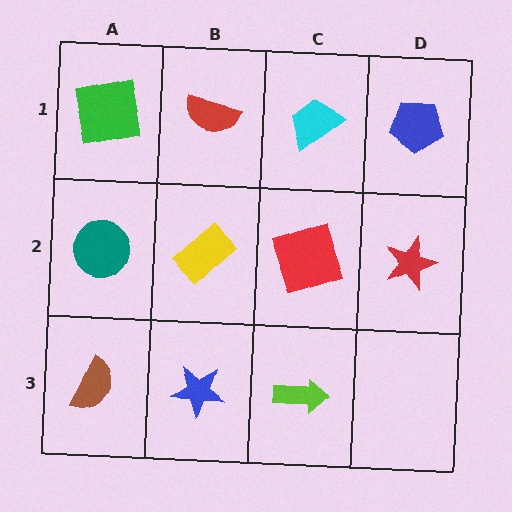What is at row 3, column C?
A lime arrow.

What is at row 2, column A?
A teal circle.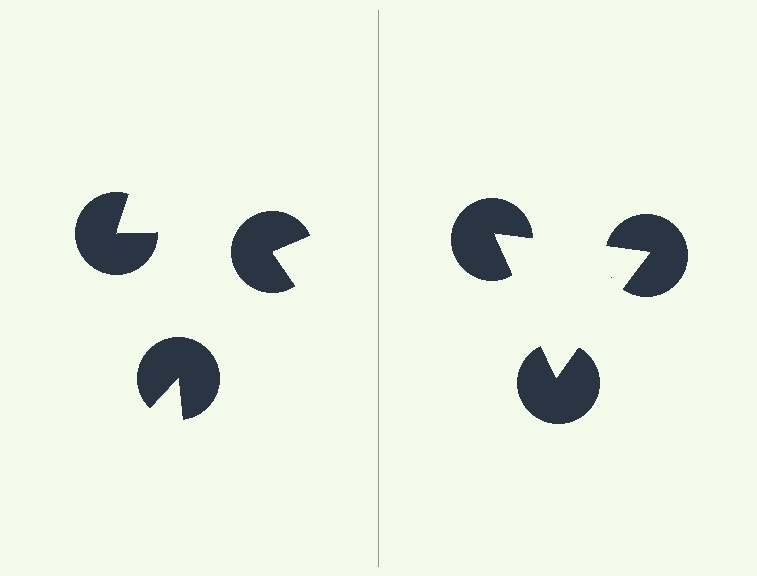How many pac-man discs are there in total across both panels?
6 — 3 on each side.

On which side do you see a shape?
An illusory triangle appears on the right side. On the left side the wedge cuts are rotated, so no coherent shape forms.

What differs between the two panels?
The pac-man discs are positioned identically on both sides; only the wedge orientations differ. On the right they align to a triangle; on the left they are misaligned.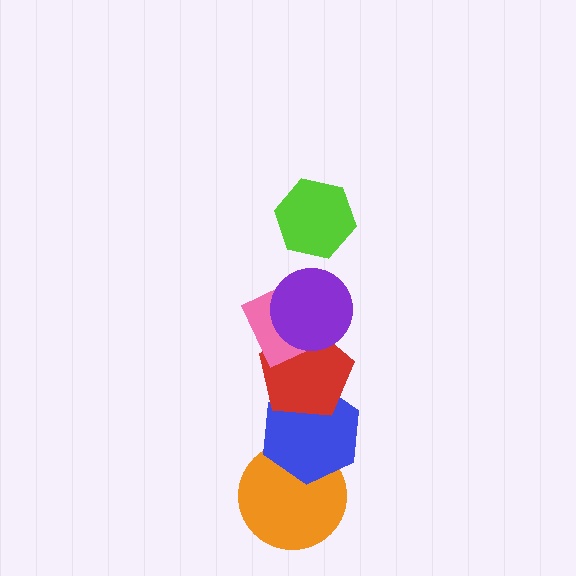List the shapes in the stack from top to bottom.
From top to bottom: the lime hexagon, the purple circle, the pink diamond, the red pentagon, the blue hexagon, the orange circle.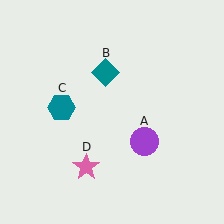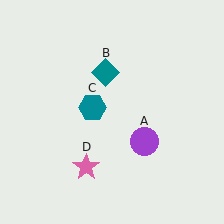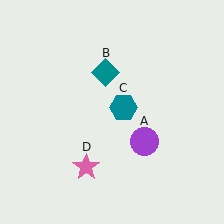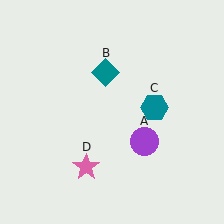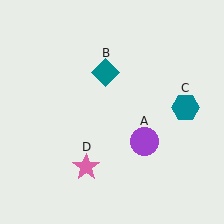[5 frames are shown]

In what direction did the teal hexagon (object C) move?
The teal hexagon (object C) moved right.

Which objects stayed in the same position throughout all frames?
Purple circle (object A) and teal diamond (object B) and pink star (object D) remained stationary.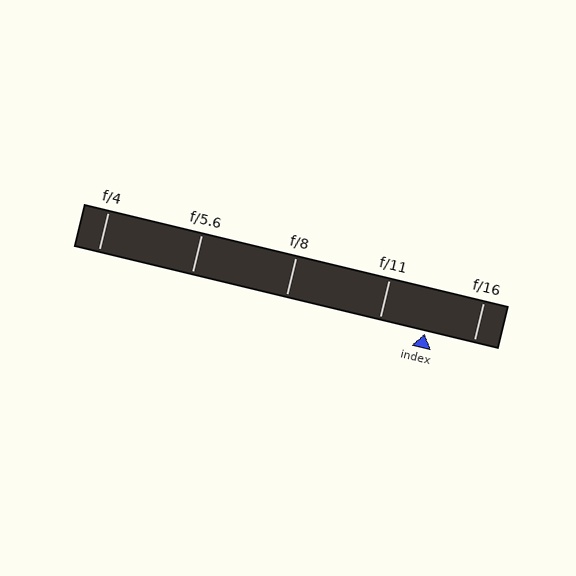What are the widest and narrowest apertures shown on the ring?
The widest aperture shown is f/4 and the narrowest is f/16.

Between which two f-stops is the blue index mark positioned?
The index mark is between f/11 and f/16.